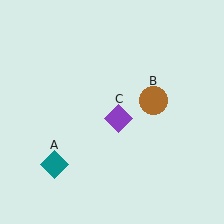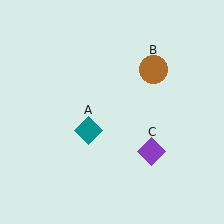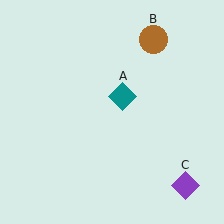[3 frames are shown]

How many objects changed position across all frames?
3 objects changed position: teal diamond (object A), brown circle (object B), purple diamond (object C).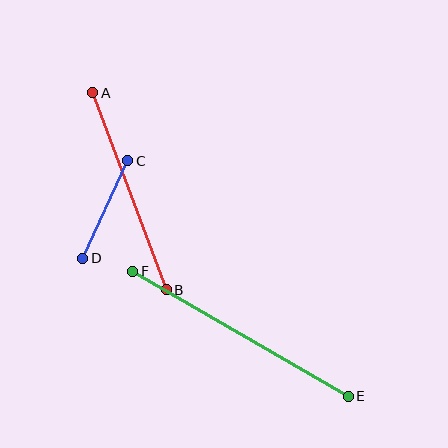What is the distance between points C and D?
The distance is approximately 107 pixels.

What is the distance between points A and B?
The distance is approximately 210 pixels.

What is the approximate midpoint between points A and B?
The midpoint is at approximately (129, 191) pixels.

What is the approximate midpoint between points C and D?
The midpoint is at approximately (105, 210) pixels.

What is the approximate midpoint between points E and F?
The midpoint is at approximately (240, 334) pixels.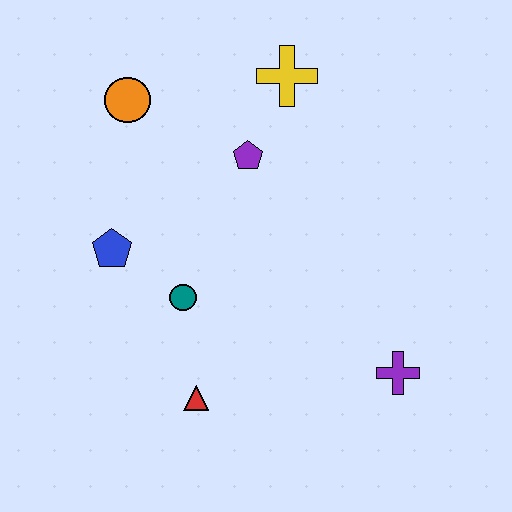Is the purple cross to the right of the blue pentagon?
Yes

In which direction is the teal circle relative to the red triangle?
The teal circle is above the red triangle.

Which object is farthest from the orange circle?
The purple cross is farthest from the orange circle.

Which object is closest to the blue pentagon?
The teal circle is closest to the blue pentagon.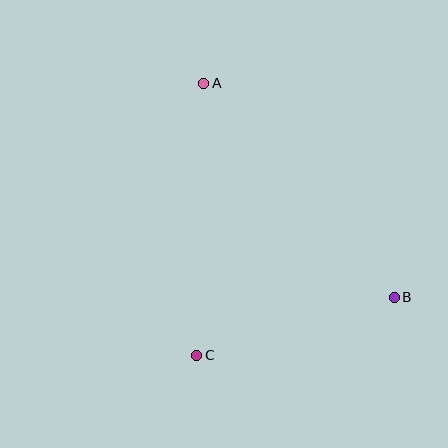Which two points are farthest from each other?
Points A and B are farthest from each other.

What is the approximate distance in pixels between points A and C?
The distance between A and C is approximately 272 pixels.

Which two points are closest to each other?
Points B and C are closest to each other.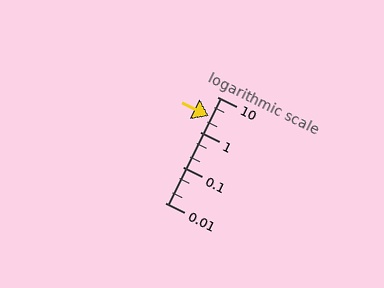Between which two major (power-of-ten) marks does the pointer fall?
The pointer is between 1 and 10.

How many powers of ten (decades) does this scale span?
The scale spans 3 decades, from 0.01 to 10.